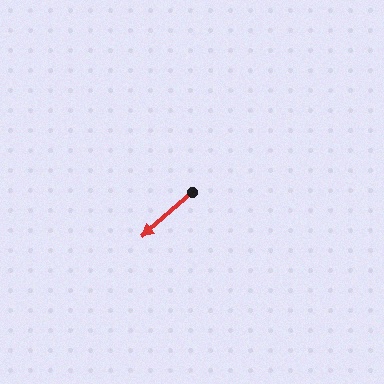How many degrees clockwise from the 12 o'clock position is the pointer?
Approximately 229 degrees.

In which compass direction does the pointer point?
Southwest.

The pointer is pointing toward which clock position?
Roughly 8 o'clock.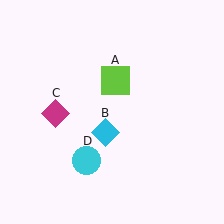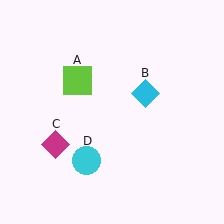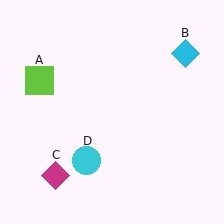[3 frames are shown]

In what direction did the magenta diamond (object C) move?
The magenta diamond (object C) moved down.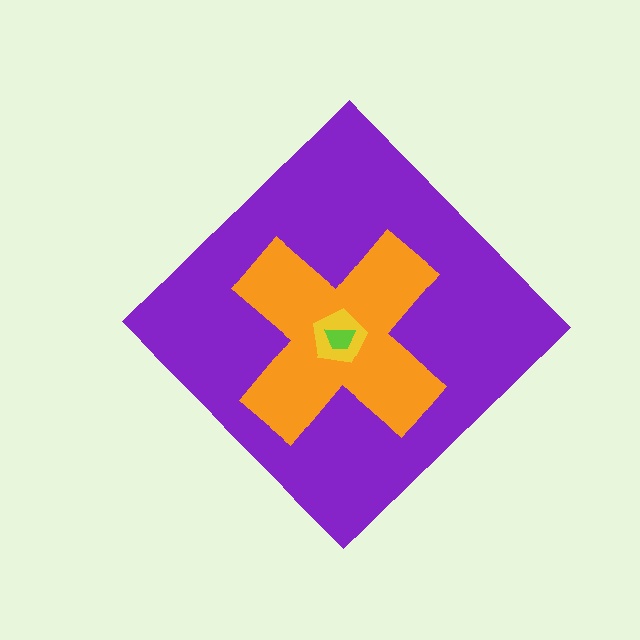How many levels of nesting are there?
4.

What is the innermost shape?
The lime trapezoid.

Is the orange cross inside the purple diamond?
Yes.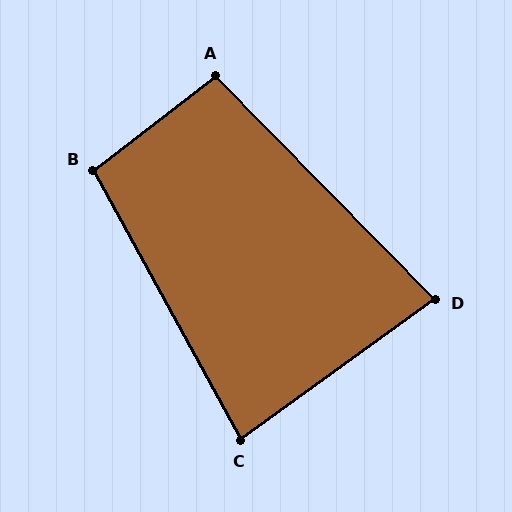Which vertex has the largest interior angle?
B, at approximately 99 degrees.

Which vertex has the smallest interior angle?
D, at approximately 81 degrees.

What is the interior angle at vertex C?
Approximately 83 degrees (acute).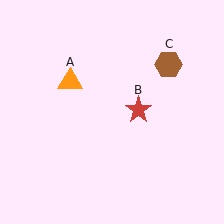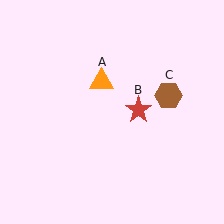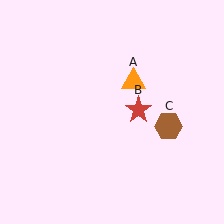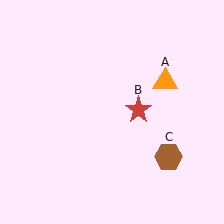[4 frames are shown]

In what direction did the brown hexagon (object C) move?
The brown hexagon (object C) moved down.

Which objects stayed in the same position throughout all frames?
Red star (object B) remained stationary.